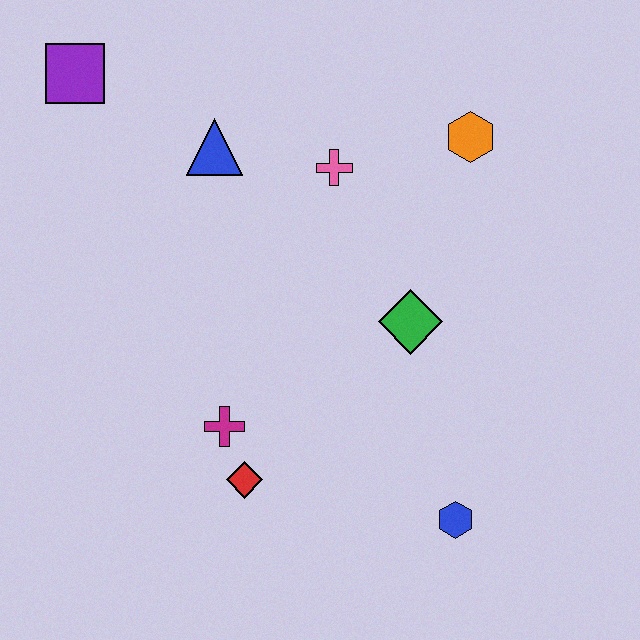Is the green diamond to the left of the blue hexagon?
Yes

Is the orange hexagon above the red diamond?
Yes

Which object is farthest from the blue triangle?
The blue hexagon is farthest from the blue triangle.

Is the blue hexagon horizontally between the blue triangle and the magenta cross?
No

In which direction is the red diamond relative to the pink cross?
The red diamond is below the pink cross.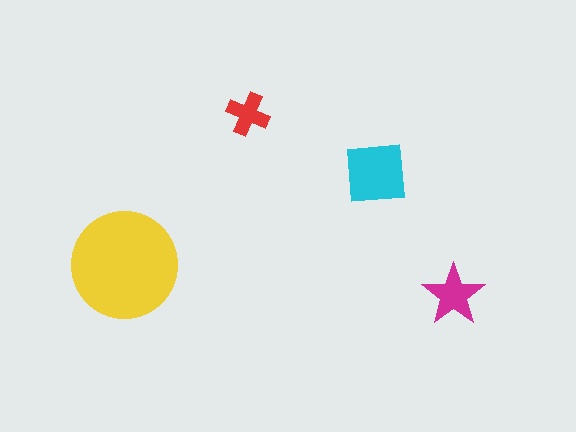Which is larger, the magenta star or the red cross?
The magenta star.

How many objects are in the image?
There are 4 objects in the image.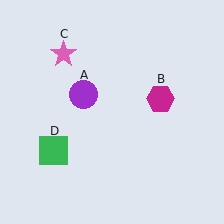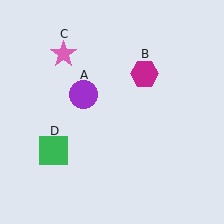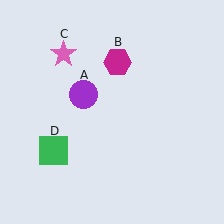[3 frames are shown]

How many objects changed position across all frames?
1 object changed position: magenta hexagon (object B).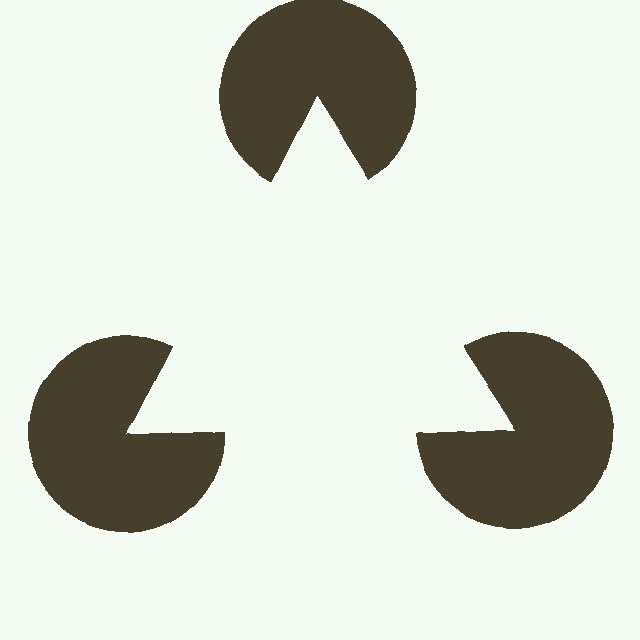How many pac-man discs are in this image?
There are 3 — one at each vertex of the illusory triangle.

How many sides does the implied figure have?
3 sides.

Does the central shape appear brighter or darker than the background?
It typically appears slightly brighter than the background, even though no actual brightness change is drawn.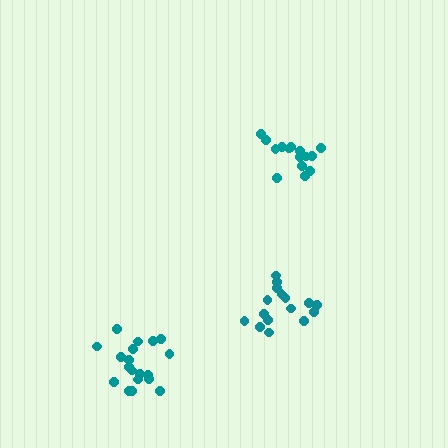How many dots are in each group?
Group 1: 16 dots, Group 2: 19 dots, Group 3: 16 dots (51 total).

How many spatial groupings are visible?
There are 3 spatial groupings.